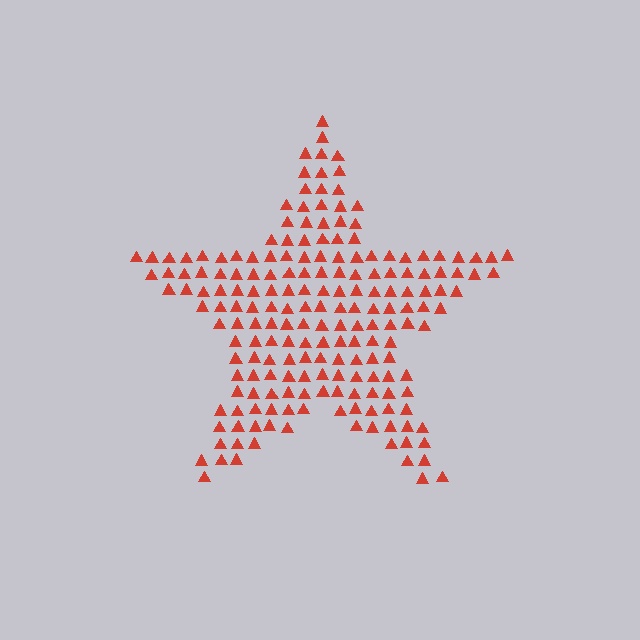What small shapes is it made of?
It is made of small triangles.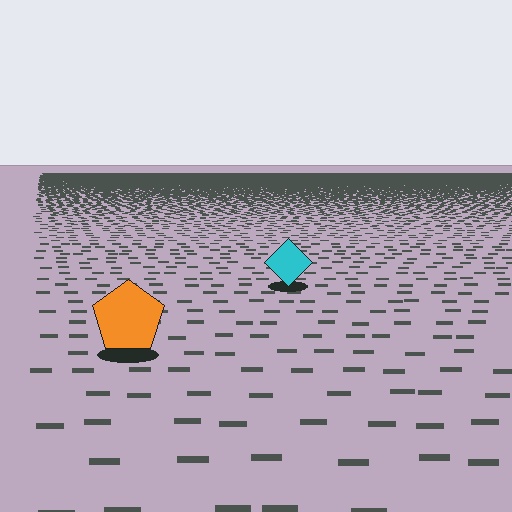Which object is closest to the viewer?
The orange pentagon is closest. The texture marks near it are larger and more spread out.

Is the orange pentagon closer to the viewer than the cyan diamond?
Yes. The orange pentagon is closer — you can tell from the texture gradient: the ground texture is coarser near it.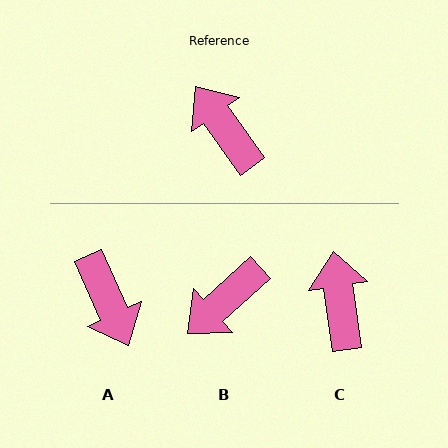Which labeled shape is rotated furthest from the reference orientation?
A, about 169 degrees away.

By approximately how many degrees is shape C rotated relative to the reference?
Approximately 28 degrees clockwise.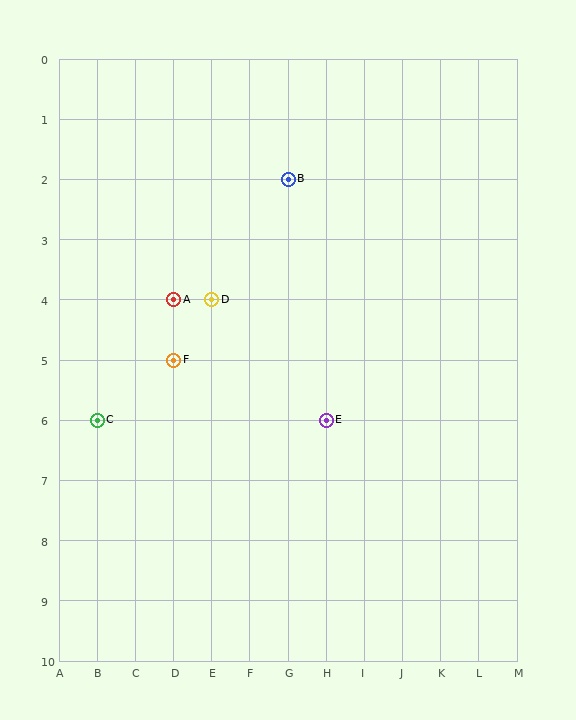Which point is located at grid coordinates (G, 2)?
Point B is at (G, 2).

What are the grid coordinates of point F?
Point F is at grid coordinates (D, 5).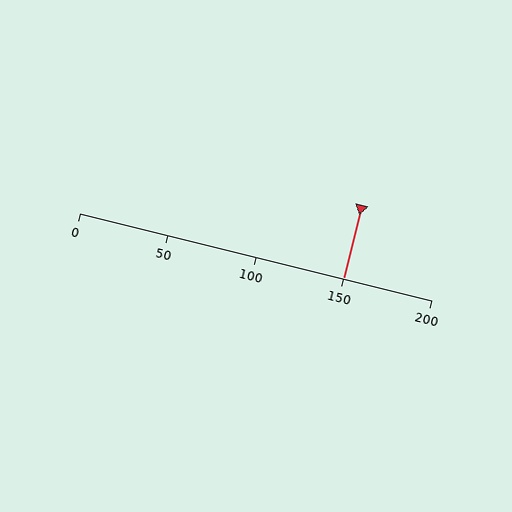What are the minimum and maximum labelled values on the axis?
The axis runs from 0 to 200.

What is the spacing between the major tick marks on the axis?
The major ticks are spaced 50 apart.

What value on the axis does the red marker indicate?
The marker indicates approximately 150.